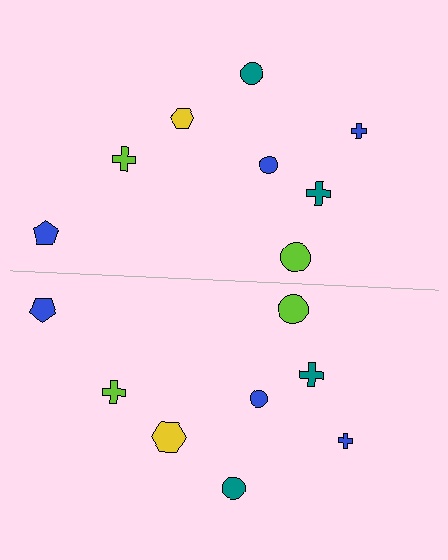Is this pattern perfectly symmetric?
No, the pattern is not perfectly symmetric. The yellow hexagon on the bottom side has a different size than its mirror counterpart.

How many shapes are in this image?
There are 16 shapes in this image.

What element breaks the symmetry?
The yellow hexagon on the bottom side has a different size than its mirror counterpart.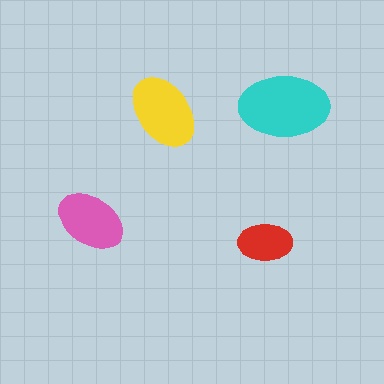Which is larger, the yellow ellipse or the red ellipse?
The yellow one.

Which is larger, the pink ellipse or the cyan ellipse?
The cyan one.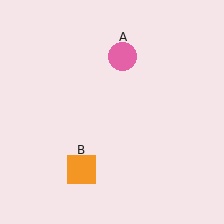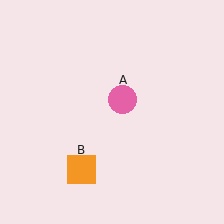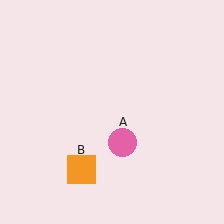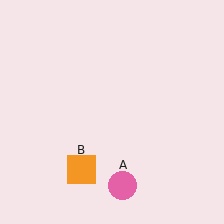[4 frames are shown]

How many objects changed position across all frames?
1 object changed position: pink circle (object A).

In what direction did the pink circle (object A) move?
The pink circle (object A) moved down.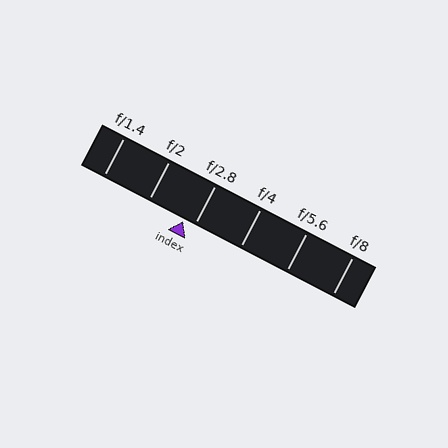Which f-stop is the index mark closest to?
The index mark is closest to f/2.8.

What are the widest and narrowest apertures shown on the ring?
The widest aperture shown is f/1.4 and the narrowest is f/8.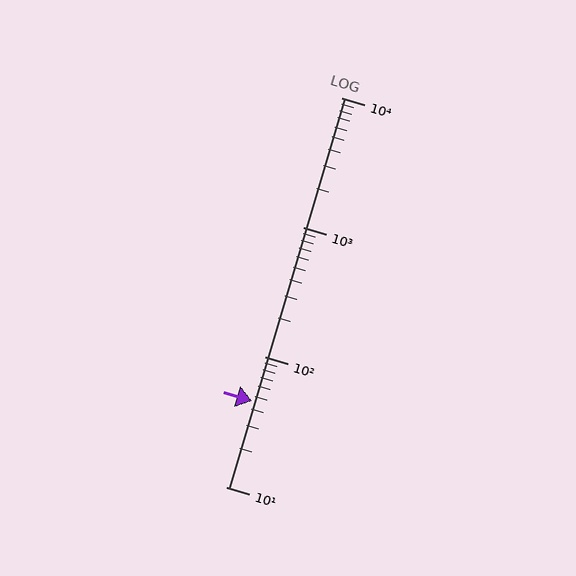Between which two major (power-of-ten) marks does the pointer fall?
The pointer is between 10 and 100.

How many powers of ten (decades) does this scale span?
The scale spans 3 decades, from 10 to 10000.